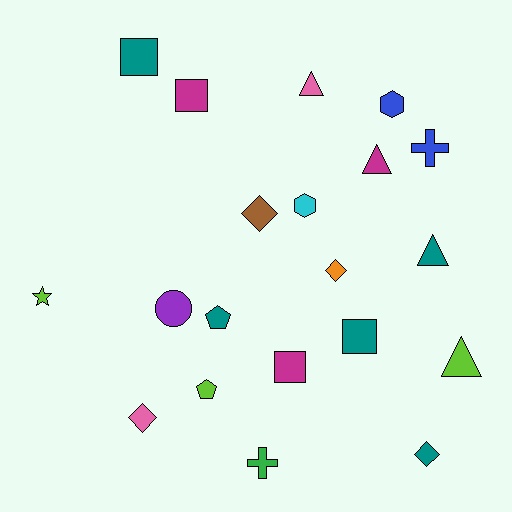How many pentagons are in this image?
There are 2 pentagons.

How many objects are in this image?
There are 20 objects.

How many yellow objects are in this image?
There are no yellow objects.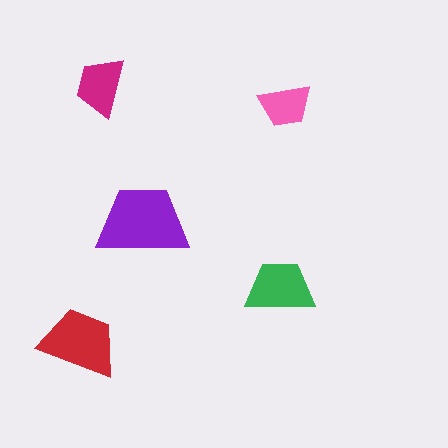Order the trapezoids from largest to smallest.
the purple one, the red one, the green one, the magenta one, the pink one.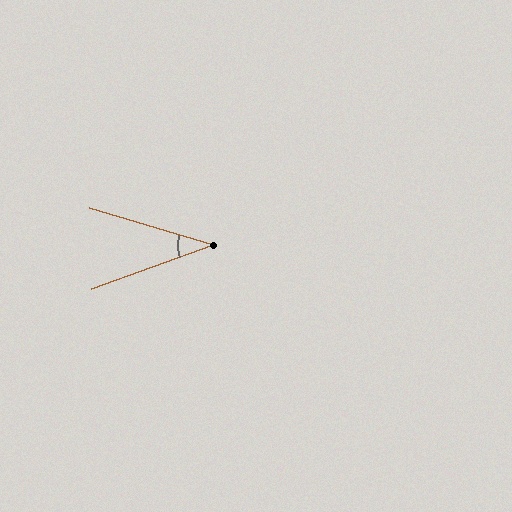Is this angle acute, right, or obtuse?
It is acute.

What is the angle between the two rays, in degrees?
Approximately 36 degrees.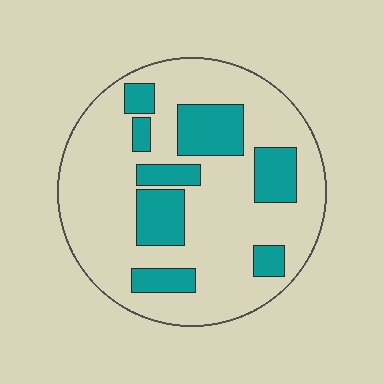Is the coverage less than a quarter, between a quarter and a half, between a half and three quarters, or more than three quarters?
Between a quarter and a half.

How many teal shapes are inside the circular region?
8.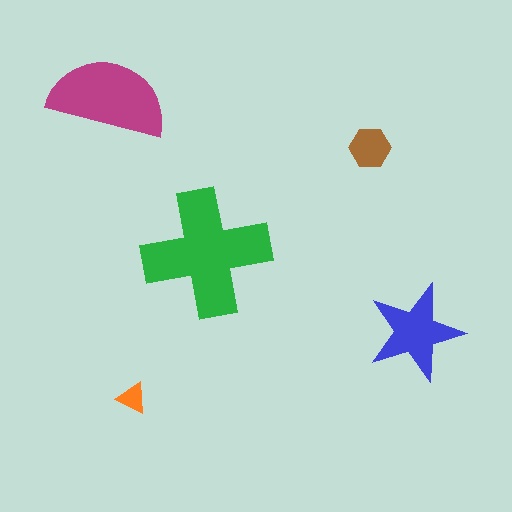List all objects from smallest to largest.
The orange triangle, the brown hexagon, the blue star, the magenta semicircle, the green cross.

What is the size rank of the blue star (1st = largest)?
3rd.